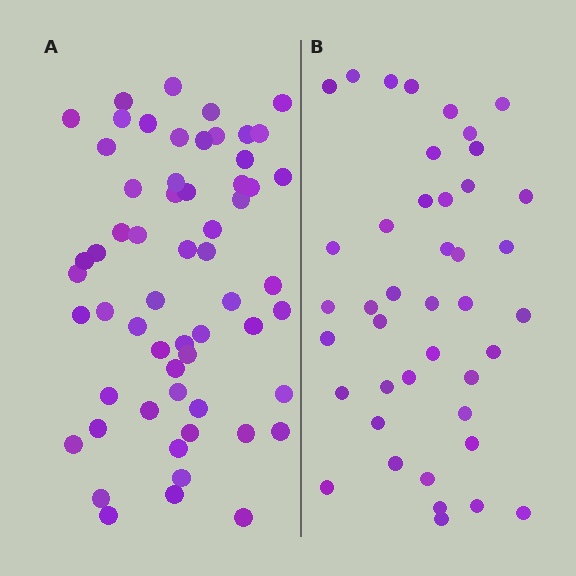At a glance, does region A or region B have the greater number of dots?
Region A (the left region) has more dots.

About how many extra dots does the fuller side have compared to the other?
Region A has approximately 15 more dots than region B.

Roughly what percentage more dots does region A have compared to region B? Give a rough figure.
About 40% more.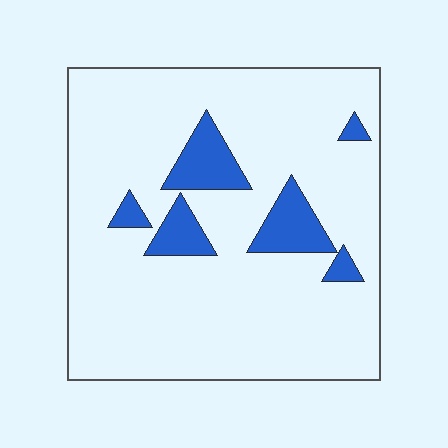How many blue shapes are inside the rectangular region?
6.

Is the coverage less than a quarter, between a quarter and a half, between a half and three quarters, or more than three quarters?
Less than a quarter.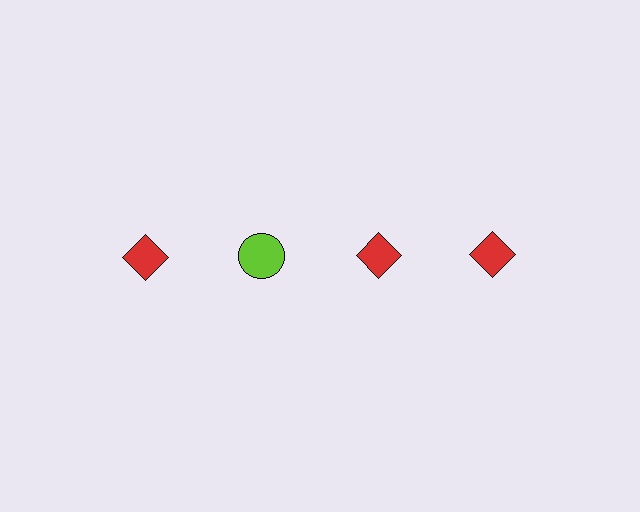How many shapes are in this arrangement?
There are 4 shapes arranged in a grid pattern.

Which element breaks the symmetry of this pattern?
The lime circle in the top row, second from left column breaks the symmetry. All other shapes are red diamonds.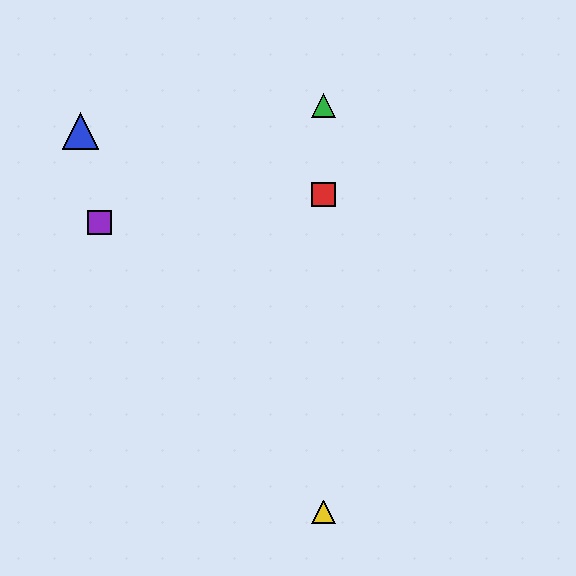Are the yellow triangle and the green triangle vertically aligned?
Yes, both are at x≈323.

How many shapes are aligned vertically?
3 shapes (the red square, the green triangle, the yellow triangle) are aligned vertically.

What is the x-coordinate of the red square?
The red square is at x≈323.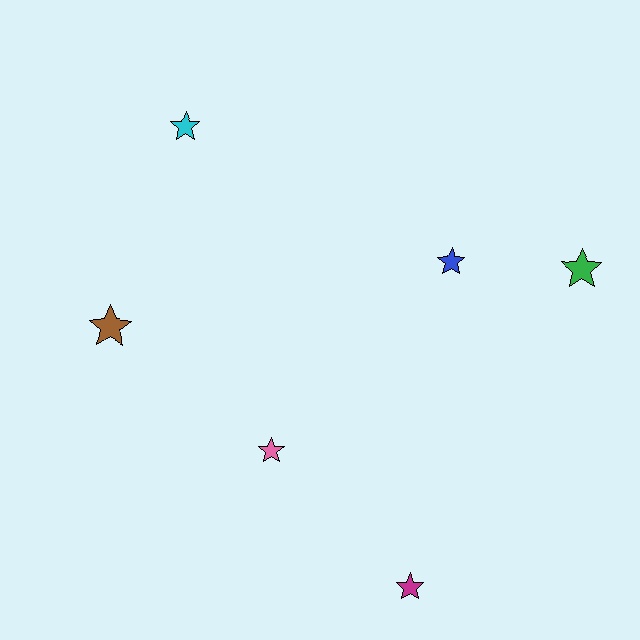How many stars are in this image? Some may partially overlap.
There are 6 stars.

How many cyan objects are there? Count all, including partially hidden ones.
There is 1 cyan object.